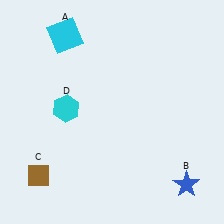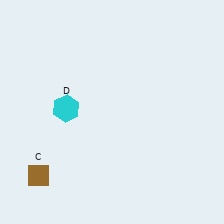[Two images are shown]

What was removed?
The cyan square (A), the blue star (B) were removed in Image 2.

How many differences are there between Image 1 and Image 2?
There are 2 differences between the two images.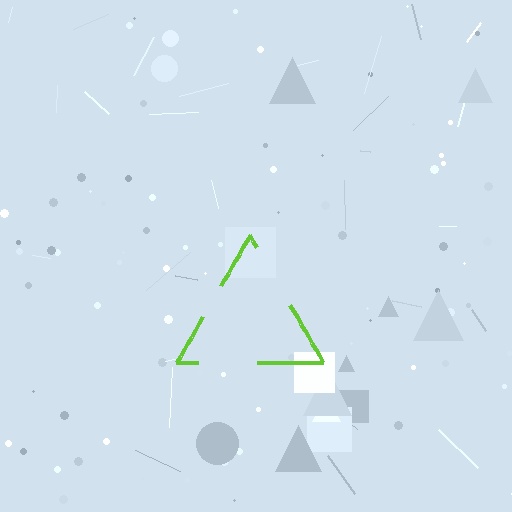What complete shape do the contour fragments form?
The contour fragments form a triangle.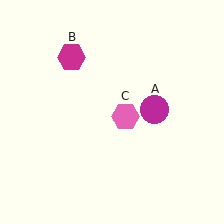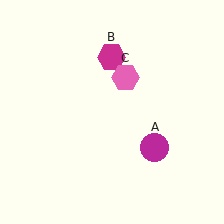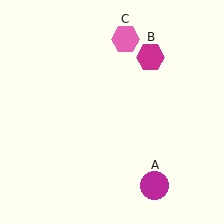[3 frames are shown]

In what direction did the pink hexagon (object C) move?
The pink hexagon (object C) moved up.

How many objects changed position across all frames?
3 objects changed position: magenta circle (object A), magenta hexagon (object B), pink hexagon (object C).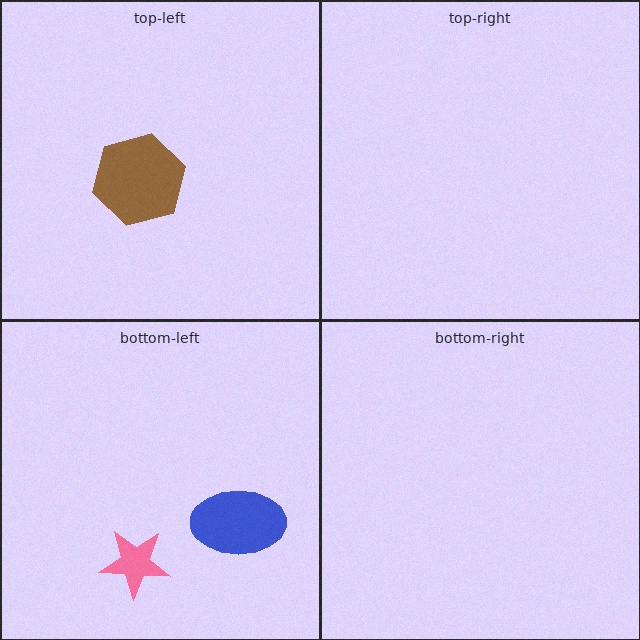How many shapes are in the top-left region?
1.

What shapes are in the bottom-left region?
The pink star, the blue ellipse.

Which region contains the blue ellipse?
The bottom-left region.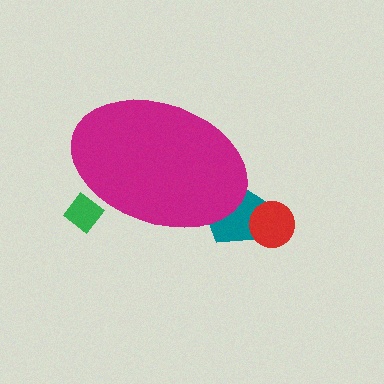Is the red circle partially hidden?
No, the red circle is fully visible.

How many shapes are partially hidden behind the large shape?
2 shapes are partially hidden.